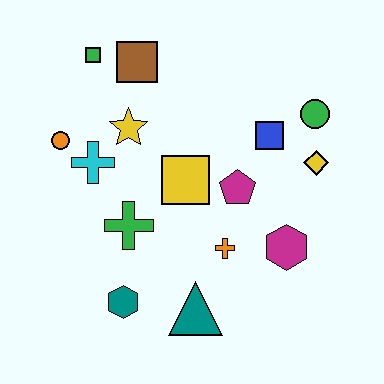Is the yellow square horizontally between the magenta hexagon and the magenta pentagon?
No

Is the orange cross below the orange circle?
Yes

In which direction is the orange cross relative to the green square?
The orange cross is below the green square.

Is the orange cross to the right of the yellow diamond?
No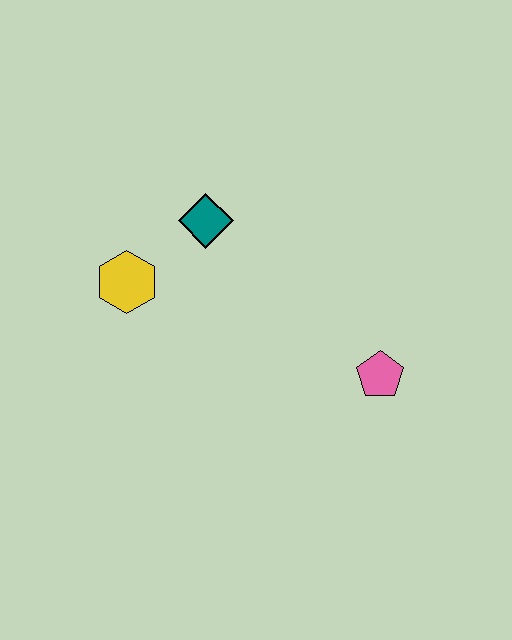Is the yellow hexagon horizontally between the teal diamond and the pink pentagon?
No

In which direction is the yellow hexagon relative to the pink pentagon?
The yellow hexagon is to the left of the pink pentagon.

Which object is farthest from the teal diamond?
The pink pentagon is farthest from the teal diamond.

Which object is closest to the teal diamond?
The yellow hexagon is closest to the teal diamond.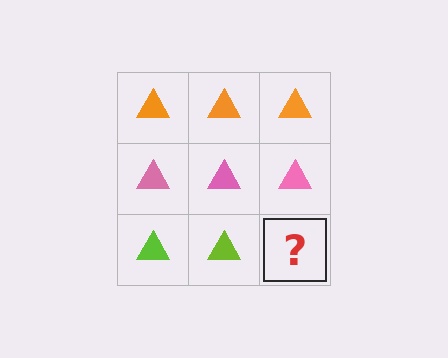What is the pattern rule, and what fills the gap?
The rule is that each row has a consistent color. The gap should be filled with a lime triangle.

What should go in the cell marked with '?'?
The missing cell should contain a lime triangle.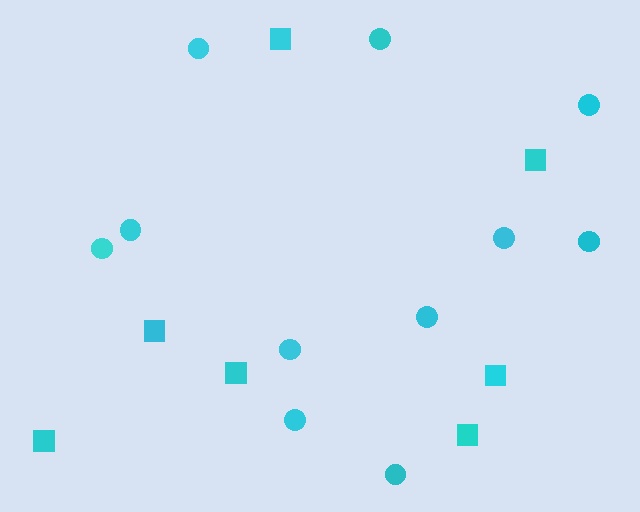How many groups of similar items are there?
There are 2 groups: one group of circles (11) and one group of squares (7).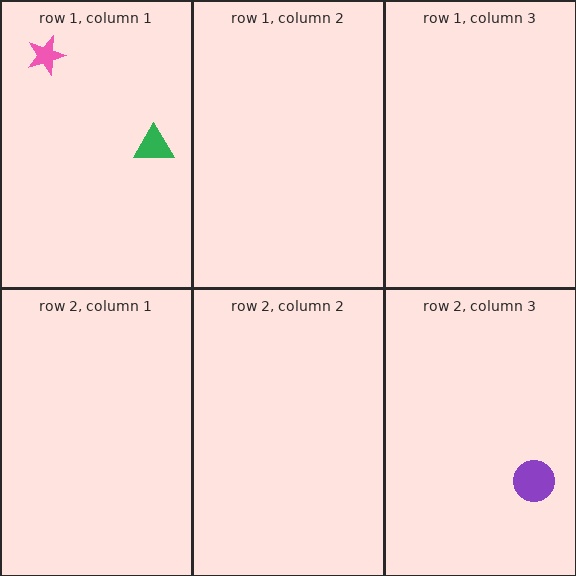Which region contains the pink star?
The row 1, column 1 region.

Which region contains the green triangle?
The row 1, column 1 region.